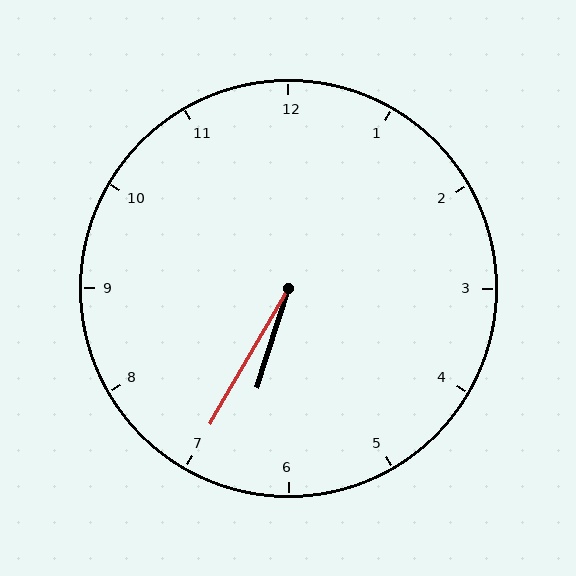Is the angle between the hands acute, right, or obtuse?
It is acute.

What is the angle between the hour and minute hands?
Approximately 12 degrees.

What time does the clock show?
6:35.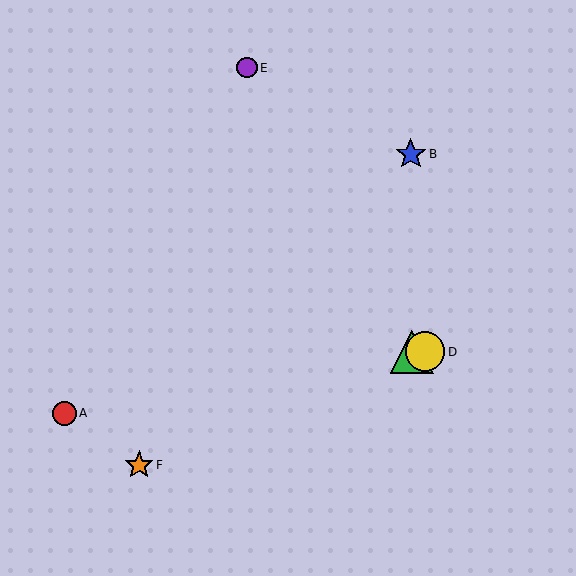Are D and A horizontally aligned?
No, D is at y≈352 and A is at y≈413.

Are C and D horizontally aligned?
Yes, both are at y≈352.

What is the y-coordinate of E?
Object E is at y≈68.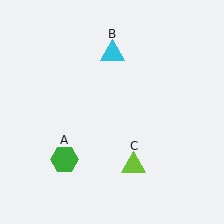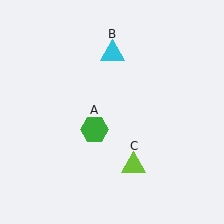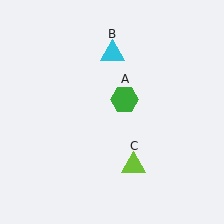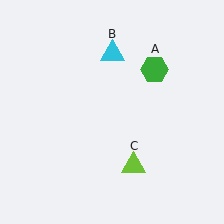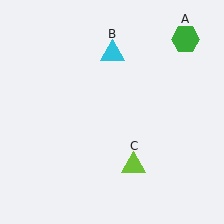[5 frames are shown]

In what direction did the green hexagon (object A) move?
The green hexagon (object A) moved up and to the right.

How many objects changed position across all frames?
1 object changed position: green hexagon (object A).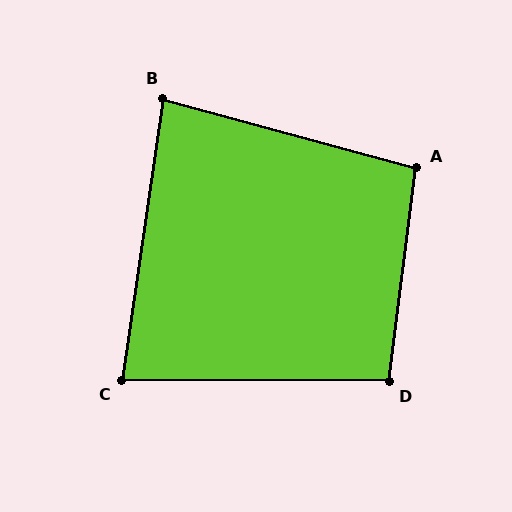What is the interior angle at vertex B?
Approximately 83 degrees (acute).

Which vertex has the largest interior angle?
A, at approximately 98 degrees.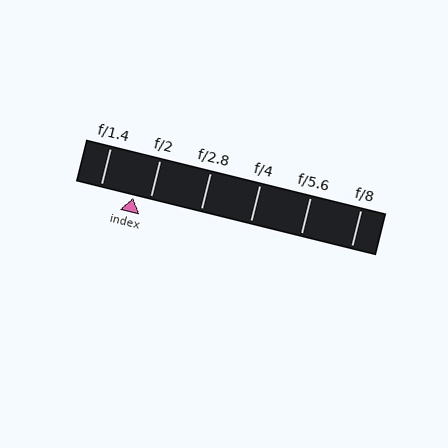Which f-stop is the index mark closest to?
The index mark is closest to f/2.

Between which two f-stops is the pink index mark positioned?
The index mark is between f/1.4 and f/2.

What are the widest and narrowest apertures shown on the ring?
The widest aperture shown is f/1.4 and the narrowest is f/8.